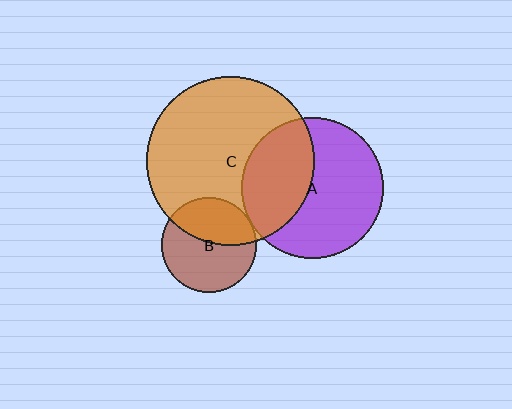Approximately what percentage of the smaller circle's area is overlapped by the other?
Approximately 40%.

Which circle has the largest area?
Circle C (orange).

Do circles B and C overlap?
Yes.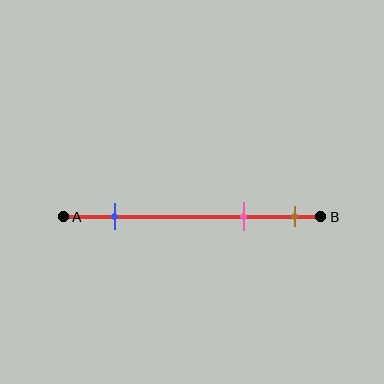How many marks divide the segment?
There are 3 marks dividing the segment.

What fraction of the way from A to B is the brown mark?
The brown mark is approximately 90% (0.9) of the way from A to B.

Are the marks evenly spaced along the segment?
No, the marks are not evenly spaced.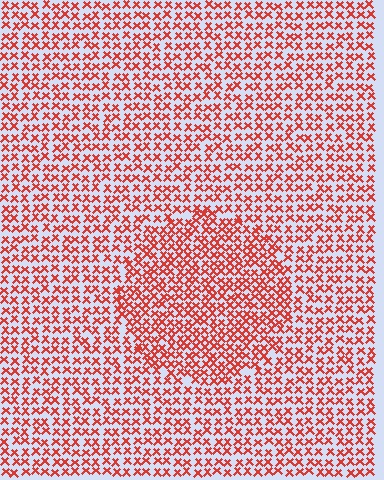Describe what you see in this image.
The image contains small red elements arranged at two different densities. A circle-shaped region is visible where the elements are more densely packed than the surrounding area.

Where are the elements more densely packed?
The elements are more densely packed inside the circle boundary.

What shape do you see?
I see a circle.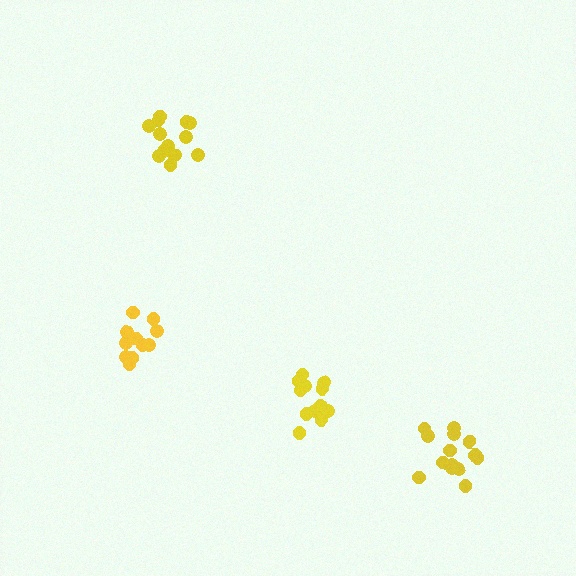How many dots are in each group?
Group 1: 14 dots, Group 2: 11 dots, Group 3: 13 dots, Group 4: 14 dots (52 total).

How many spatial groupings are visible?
There are 4 spatial groupings.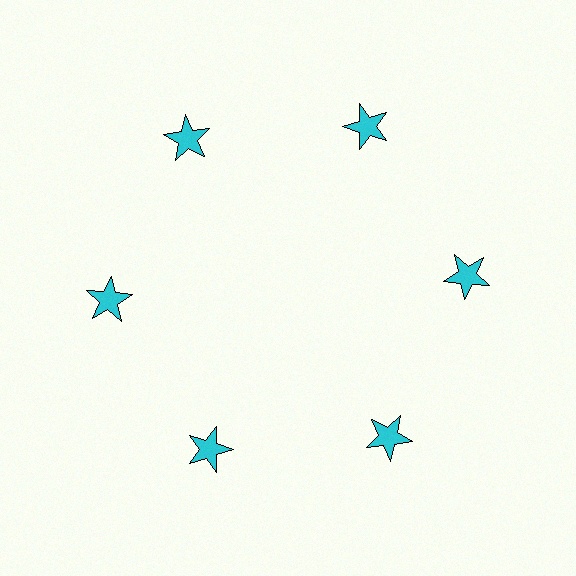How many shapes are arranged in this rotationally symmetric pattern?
There are 6 shapes, arranged in 6 groups of 1.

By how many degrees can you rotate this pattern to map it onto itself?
The pattern maps onto itself every 60 degrees of rotation.